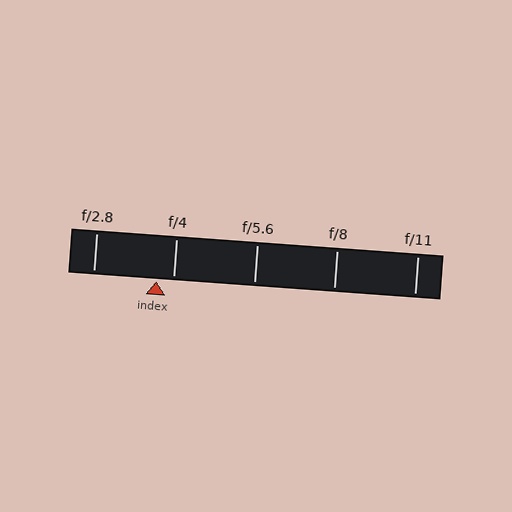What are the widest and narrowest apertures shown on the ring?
The widest aperture shown is f/2.8 and the narrowest is f/11.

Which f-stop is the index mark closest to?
The index mark is closest to f/4.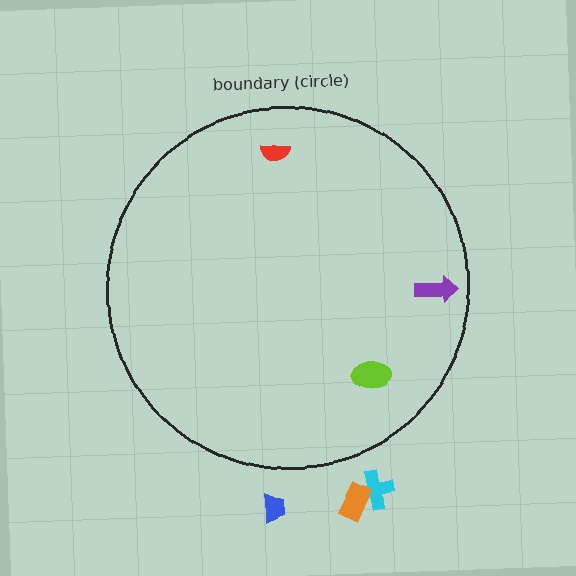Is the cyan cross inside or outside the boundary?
Outside.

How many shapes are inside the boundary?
3 inside, 3 outside.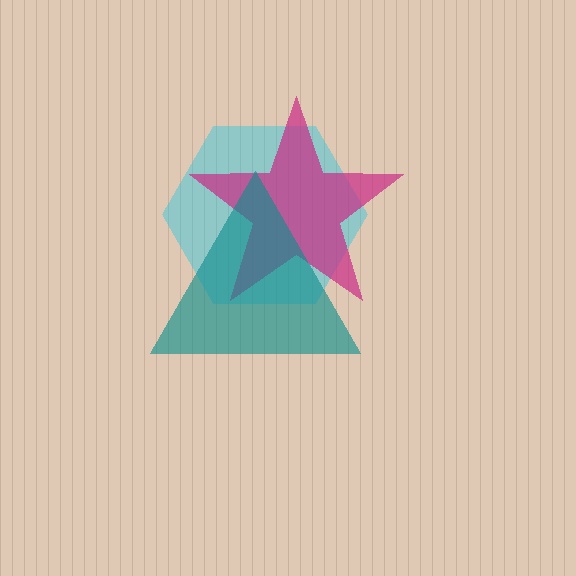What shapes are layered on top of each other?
The layered shapes are: a cyan hexagon, a magenta star, a teal triangle.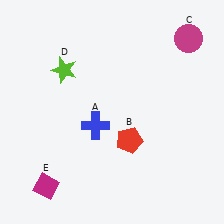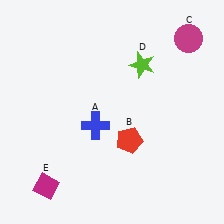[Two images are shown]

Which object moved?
The lime star (D) moved right.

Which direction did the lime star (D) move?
The lime star (D) moved right.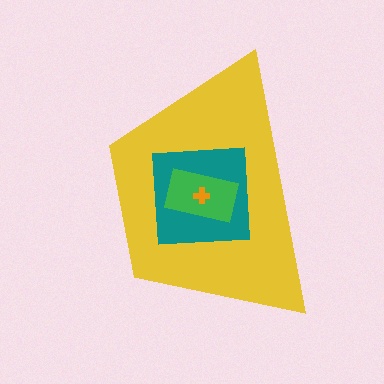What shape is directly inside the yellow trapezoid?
The teal square.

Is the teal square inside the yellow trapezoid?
Yes.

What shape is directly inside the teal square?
The green rectangle.